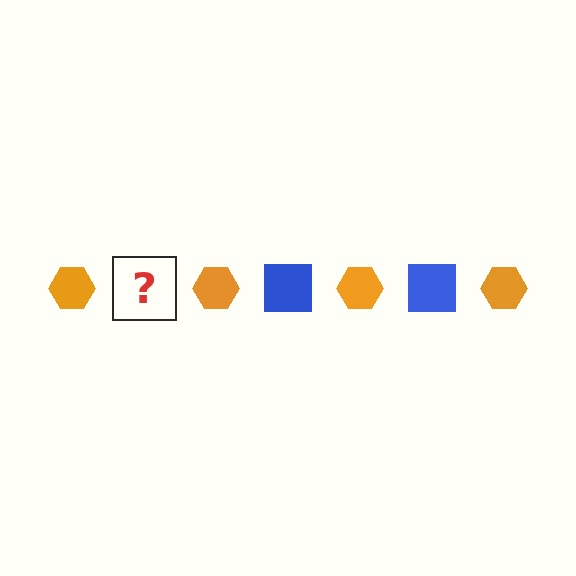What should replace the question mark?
The question mark should be replaced with a blue square.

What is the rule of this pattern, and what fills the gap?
The rule is that the pattern alternates between orange hexagon and blue square. The gap should be filled with a blue square.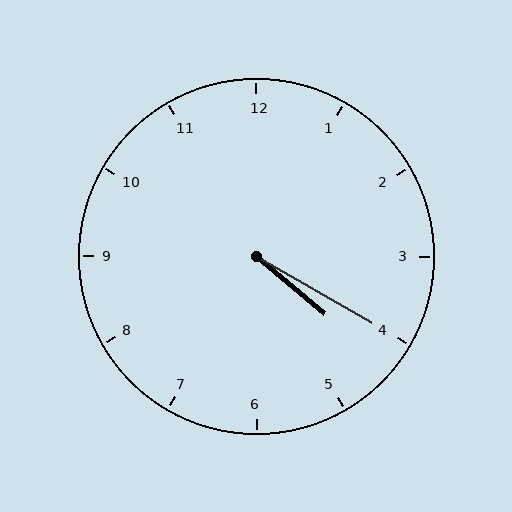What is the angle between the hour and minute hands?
Approximately 10 degrees.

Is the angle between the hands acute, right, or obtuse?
It is acute.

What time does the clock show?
4:20.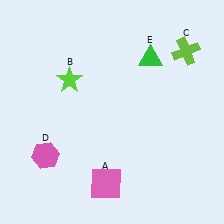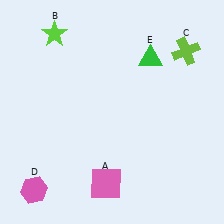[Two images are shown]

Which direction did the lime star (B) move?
The lime star (B) moved up.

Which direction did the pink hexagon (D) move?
The pink hexagon (D) moved down.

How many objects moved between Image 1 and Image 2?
2 objects moved between the two images.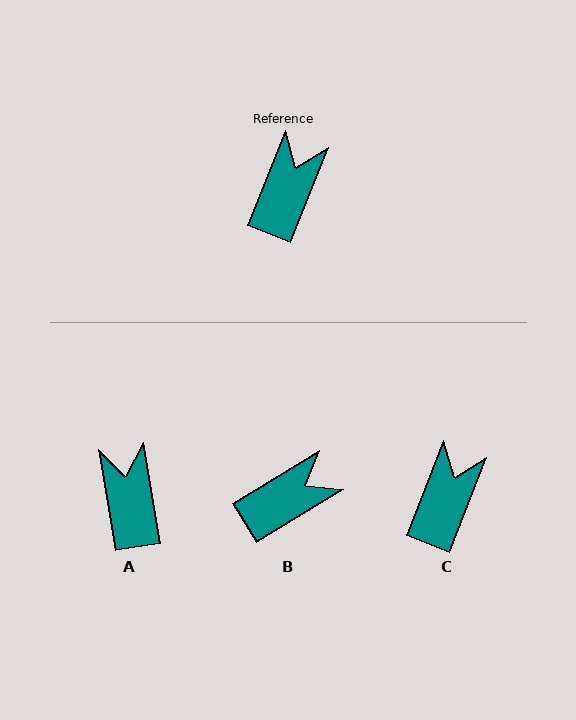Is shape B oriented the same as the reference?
No, it is off by about 37 degrees.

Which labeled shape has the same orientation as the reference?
C.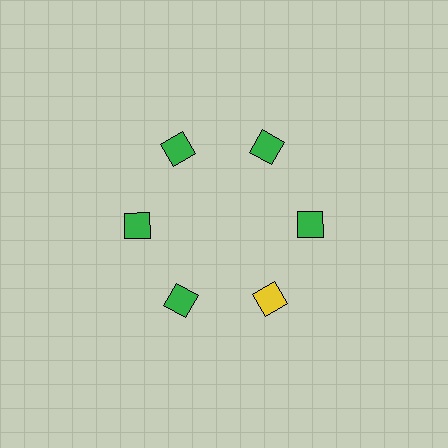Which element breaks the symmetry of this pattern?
The yellow diamond at roughly the 5 o'clock position breaks the symmetry. All other shapes are green diamonds.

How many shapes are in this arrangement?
There are 6 shapes arranged in a ring pattern.